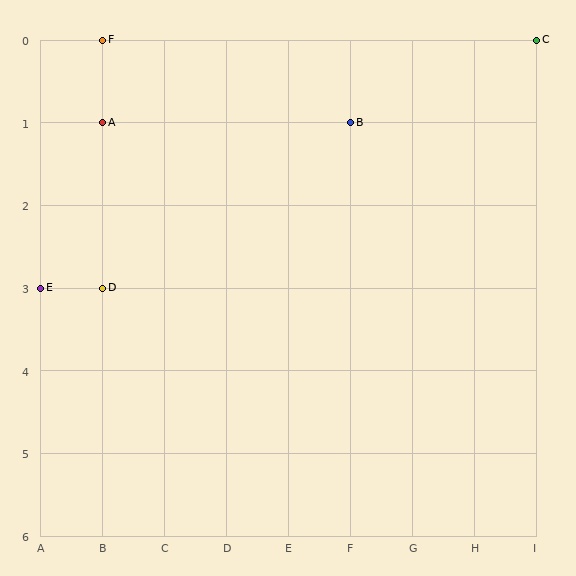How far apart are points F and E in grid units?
Points F and E are 1 column and 3 rows apart (about 3.2 grid units diagonally).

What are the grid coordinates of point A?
Point A is at grid coordinates (B, 1).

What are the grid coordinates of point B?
Point B is at grid coordinates (F, 1).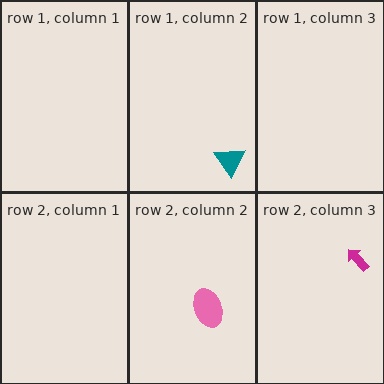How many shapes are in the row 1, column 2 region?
1.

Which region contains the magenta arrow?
The row 2, column 3 region.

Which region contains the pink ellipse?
The row 2, column 2 region.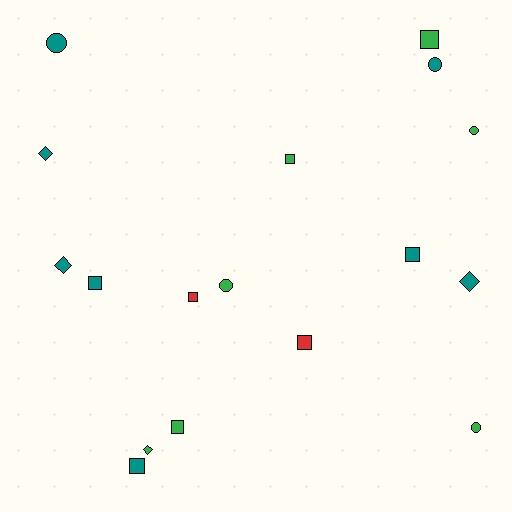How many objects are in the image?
There are 17 objects.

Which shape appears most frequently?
Square, with 8 objects.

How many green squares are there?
There are 3 green squares.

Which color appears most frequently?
Teal, with 8 objects.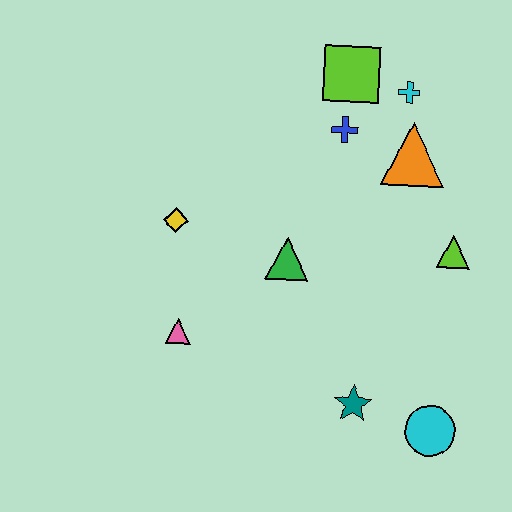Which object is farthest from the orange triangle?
The pink triangle is farthest from the orange triangle.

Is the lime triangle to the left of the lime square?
No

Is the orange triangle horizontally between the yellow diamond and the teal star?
No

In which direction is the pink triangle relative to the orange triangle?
The pink triangle is to the left of the orange triangle.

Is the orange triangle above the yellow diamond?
Yes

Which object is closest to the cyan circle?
The teal star is closest to the cyan circle.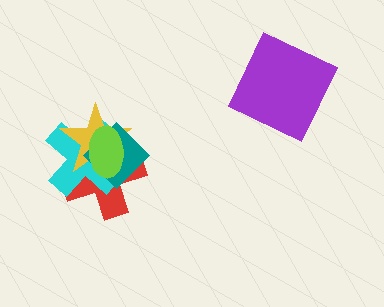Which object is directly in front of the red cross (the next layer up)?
The cyan cross is directly in front of the red cross.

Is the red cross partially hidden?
Yes, it is partially covered by another shape.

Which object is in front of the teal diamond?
The lime ellipse is in front of the teal diamond.